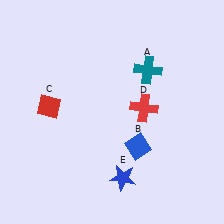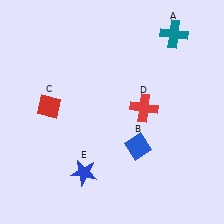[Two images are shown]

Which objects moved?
The objects that moved are: the teal cross (A), the blue star (E).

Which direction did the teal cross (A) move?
The teal cross (A) moved up.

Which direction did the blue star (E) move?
The blue star (E) moved left.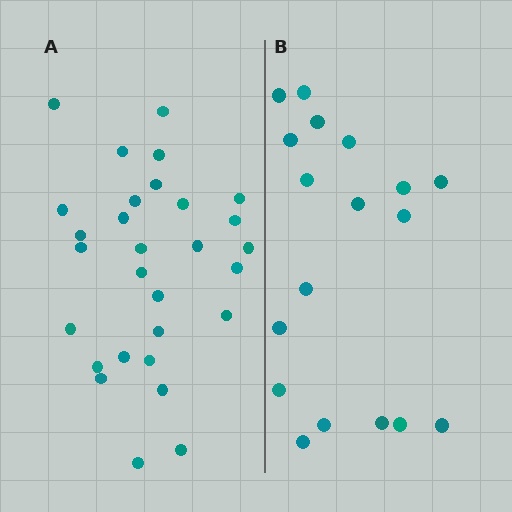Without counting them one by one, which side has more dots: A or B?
Region A (the left region) has more dots.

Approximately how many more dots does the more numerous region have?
Region A has roughly 12 or so more dots than region B.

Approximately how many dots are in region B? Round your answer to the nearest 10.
About 20 dots. (The exact count is 18, which rounds to 20.)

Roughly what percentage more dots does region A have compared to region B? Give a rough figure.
About 60% more.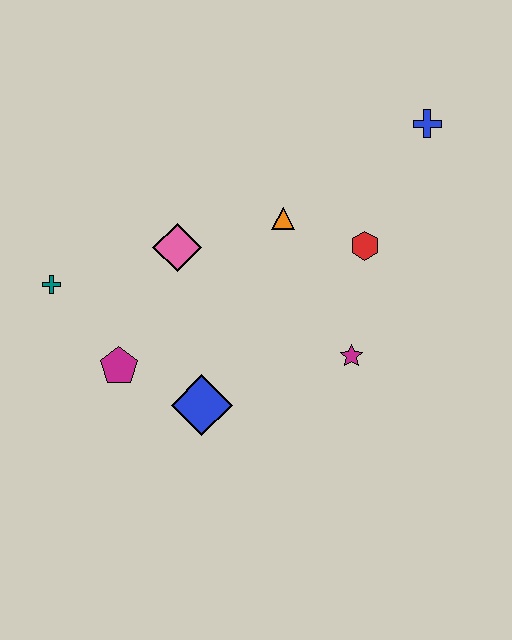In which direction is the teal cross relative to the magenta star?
The teal cross is to the left of the magenta star.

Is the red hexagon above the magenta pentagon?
Yes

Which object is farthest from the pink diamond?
The blue cross is farthest from the pink diamond.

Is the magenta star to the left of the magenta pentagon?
No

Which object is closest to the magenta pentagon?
The blue diamond is closest to the magenta pentagon.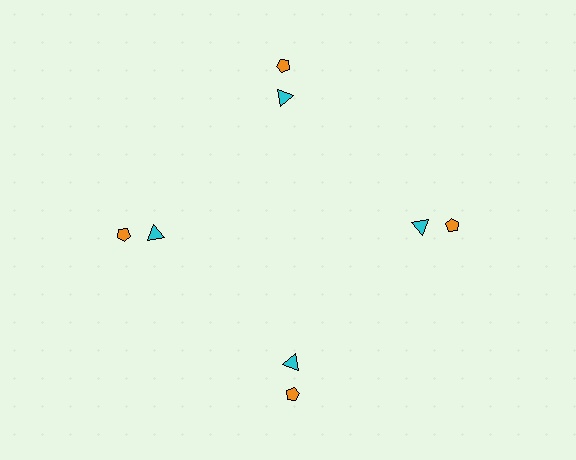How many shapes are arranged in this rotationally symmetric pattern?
There are 8 shapes, arranged in 4 groups of 2.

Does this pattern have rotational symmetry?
Yes, this pattern has 4-fold rotational symmetry. It looks the same after rotating 90 degrees around the center.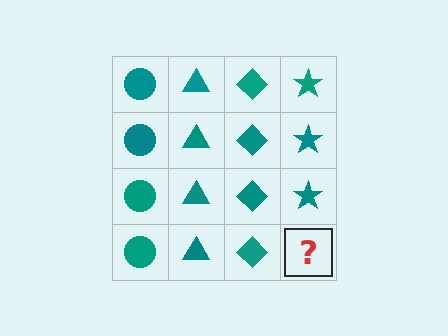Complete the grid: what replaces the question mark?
The question mark should be replaced with a teal star.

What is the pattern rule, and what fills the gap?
The rule is that each column has a consistent shape. The gap should be filled with a teal star.